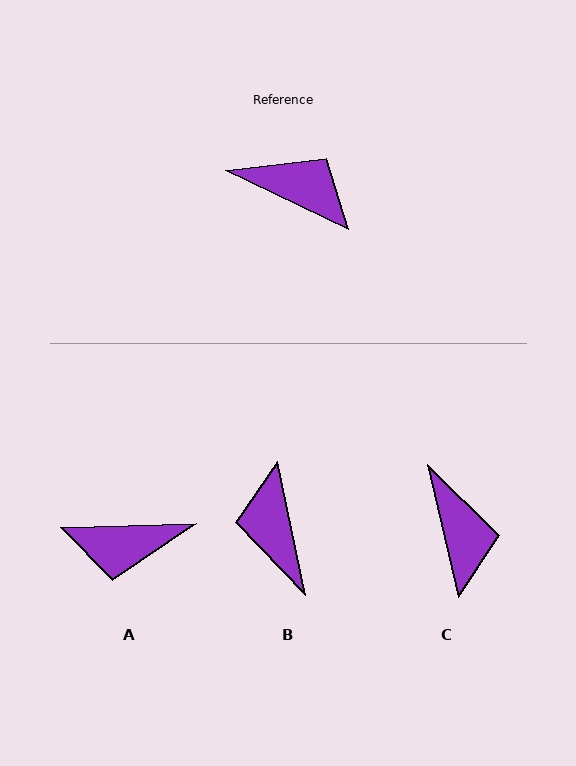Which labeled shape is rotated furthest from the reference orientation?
A, about 153 degrees away.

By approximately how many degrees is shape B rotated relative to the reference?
Approximately 127 degrees counter-clockwise.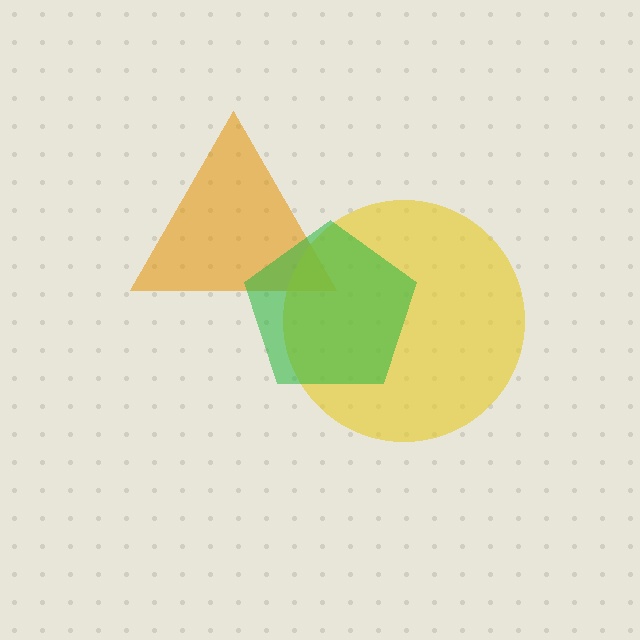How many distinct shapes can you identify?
There are 3 distinct shapes: an orange triangle, a yellow circle, a green pentagon.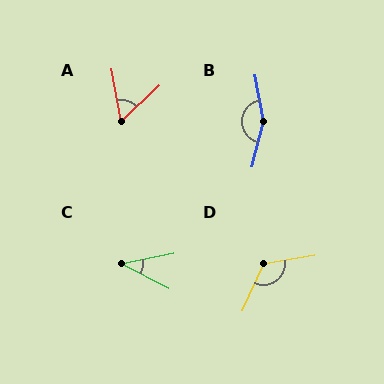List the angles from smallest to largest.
C (39°), A (57°), D (124°), B (156°).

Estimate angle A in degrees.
Approximately 57 degrees.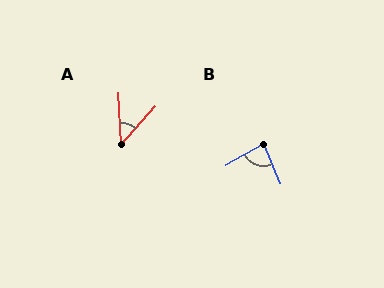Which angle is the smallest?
A, at approximately 45 degrees.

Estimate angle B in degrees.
Approximately 82 degrees.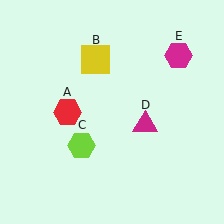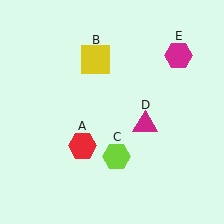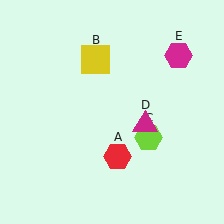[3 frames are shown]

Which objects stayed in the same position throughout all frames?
Yellow square (object B) and magenta triangle (object D) and magenta hexagon (object E) remained stationary.